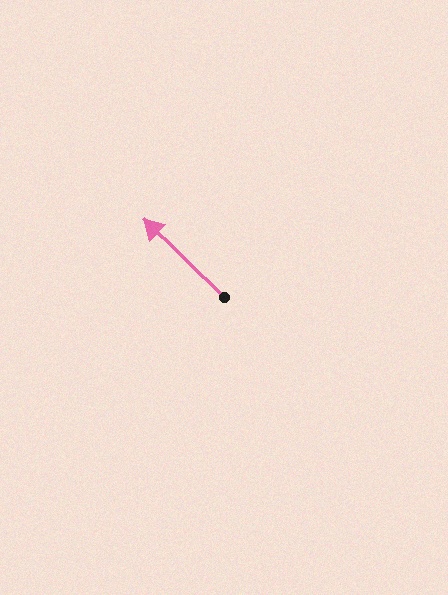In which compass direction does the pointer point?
Northwest.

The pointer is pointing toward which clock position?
Roughly 10 o'clock.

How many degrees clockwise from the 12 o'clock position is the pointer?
Approximately 314 degrees.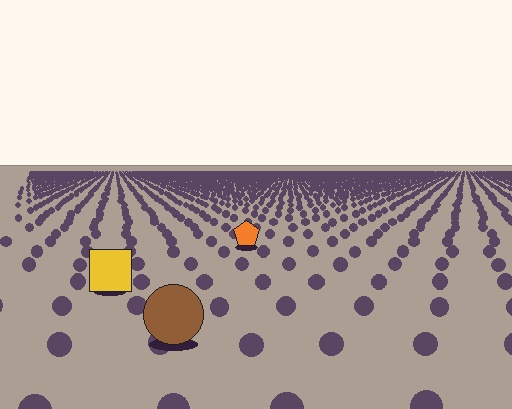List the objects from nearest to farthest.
From nearest to farthest: the brown circle, the yellow square, the orange pentagon.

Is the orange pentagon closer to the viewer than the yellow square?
No. The yellow square is closer — you can tell from the texture gradient: the ground texture is coarser near it.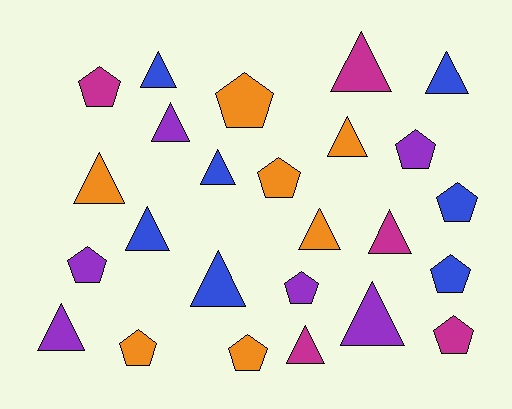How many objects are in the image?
There are 25 objects.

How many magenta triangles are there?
There are 3 magenta triangles.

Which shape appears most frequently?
Triangle, with 14 objects.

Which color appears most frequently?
Orange, with 7 objects.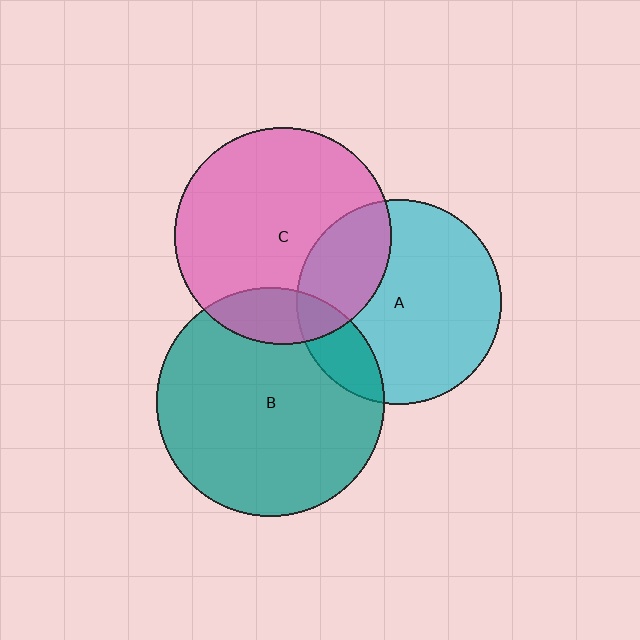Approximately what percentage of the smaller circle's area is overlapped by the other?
Approximately 15%.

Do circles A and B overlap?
Yes.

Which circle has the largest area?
Circle B (teal).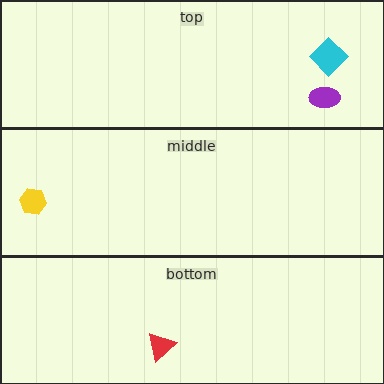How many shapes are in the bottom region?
1.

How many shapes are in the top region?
2.